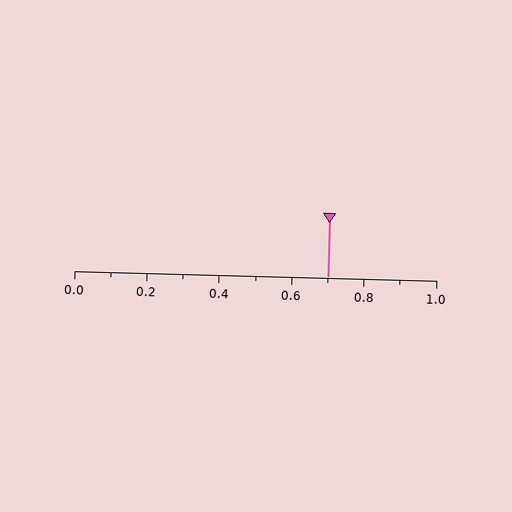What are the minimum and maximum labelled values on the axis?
The axis runs from 0.0 to 1.0.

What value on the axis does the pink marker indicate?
The marker indicates approximately 0.7.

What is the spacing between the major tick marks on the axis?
The major ticks are spaced 0.2 apart.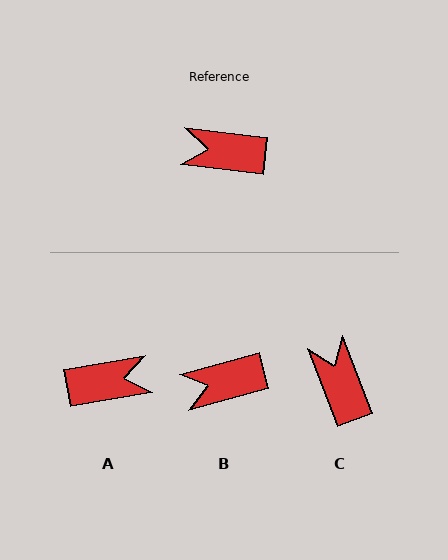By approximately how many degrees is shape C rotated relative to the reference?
Approximately 63 degrees clockwise.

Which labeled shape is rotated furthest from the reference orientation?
A, about 163 degrees away.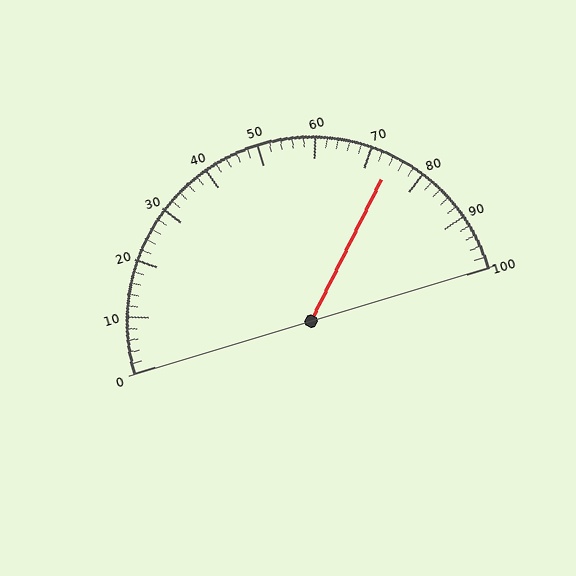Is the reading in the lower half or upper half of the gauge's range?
The reading is in the upper half of the range (0 to 100).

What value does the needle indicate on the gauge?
The needle indicates approximately 74.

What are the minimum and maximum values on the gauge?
The gauge ranges from 0 to 100.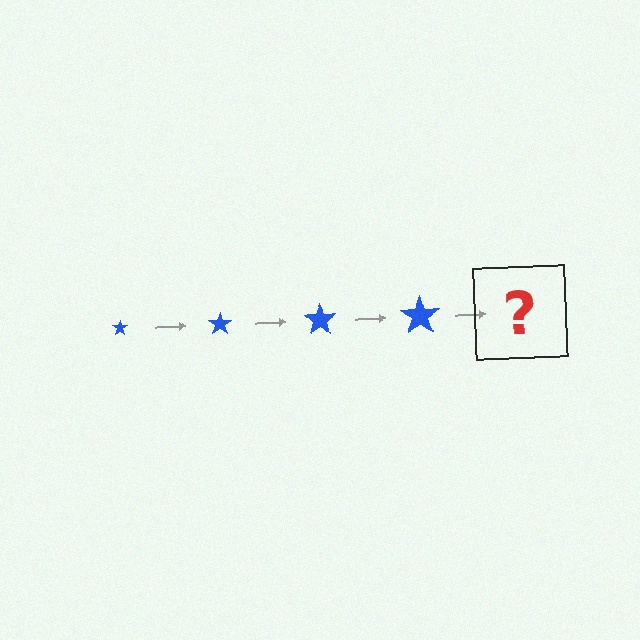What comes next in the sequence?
The next element should be a blue star, larger than the previous one.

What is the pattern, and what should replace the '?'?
The pattern is that the star gets progressively larger each step. The '?' should be a blue star, larger than the previous one.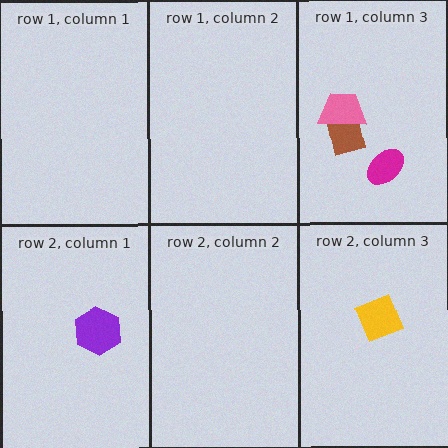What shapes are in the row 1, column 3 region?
The brown square, the pink trapezoid, the magenta ellipse.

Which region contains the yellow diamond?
The row 2, column 3 region.